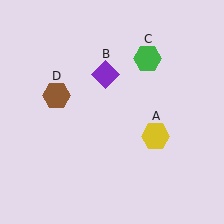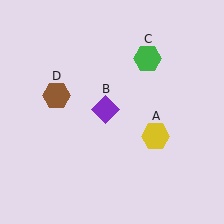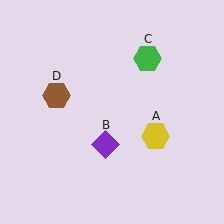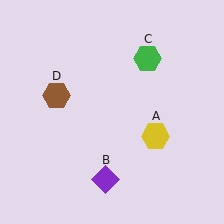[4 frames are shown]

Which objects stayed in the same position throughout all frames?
Yellow hexagon (object A) and green hexagon (object C) and brown hexagon (object D) remained stationary.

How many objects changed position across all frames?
1 object changed position: purple diamond (object B).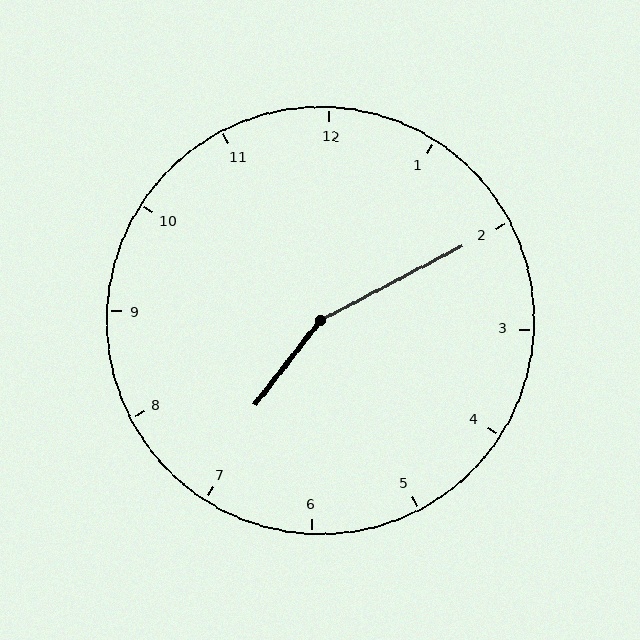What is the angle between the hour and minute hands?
Approximately 155 degrees.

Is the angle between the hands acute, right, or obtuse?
It is obtuse.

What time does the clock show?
7:10.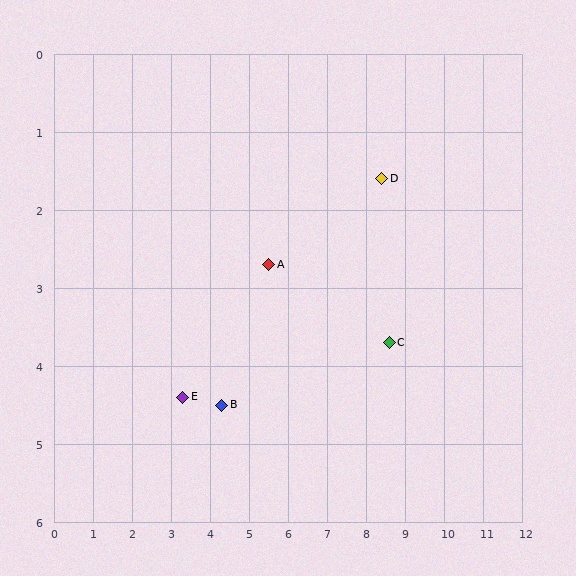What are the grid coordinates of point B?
Point B is at approximately (4.3, 4.5).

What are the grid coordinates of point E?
Point E is at approximately (3.3, 4.4).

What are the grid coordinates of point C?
Point C is at approximately (8.6, 3.7).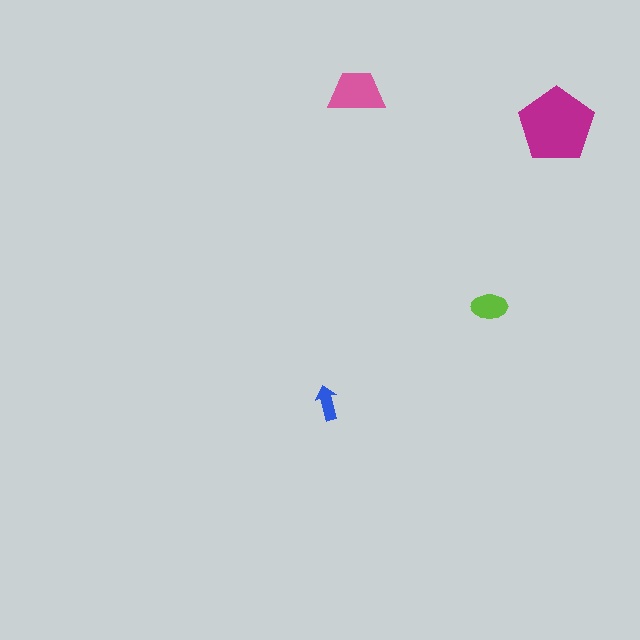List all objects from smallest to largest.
The blue arrow, the lime ellipse, the pink trapezoid, the magenta pentagon.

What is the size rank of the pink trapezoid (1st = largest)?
2nd.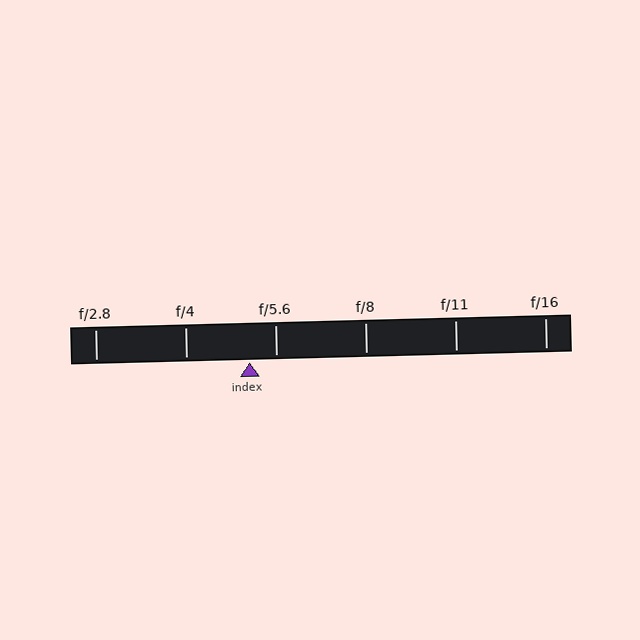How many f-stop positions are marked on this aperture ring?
There are 6 f-stop positions marked.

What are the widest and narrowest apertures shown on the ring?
The widest aperture shown is f/2.8 and the narrowest is f/16.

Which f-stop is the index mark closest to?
The index mark is closest to f/5.6.